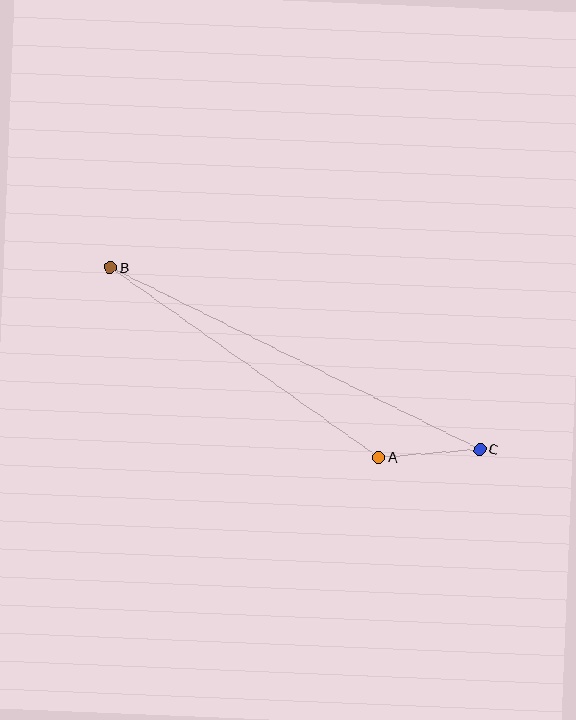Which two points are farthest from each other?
Points B and C are farthest from each other.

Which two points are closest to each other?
Points A and C are closest to each other.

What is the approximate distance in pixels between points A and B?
The distance between A and B is approximately 329 pixels.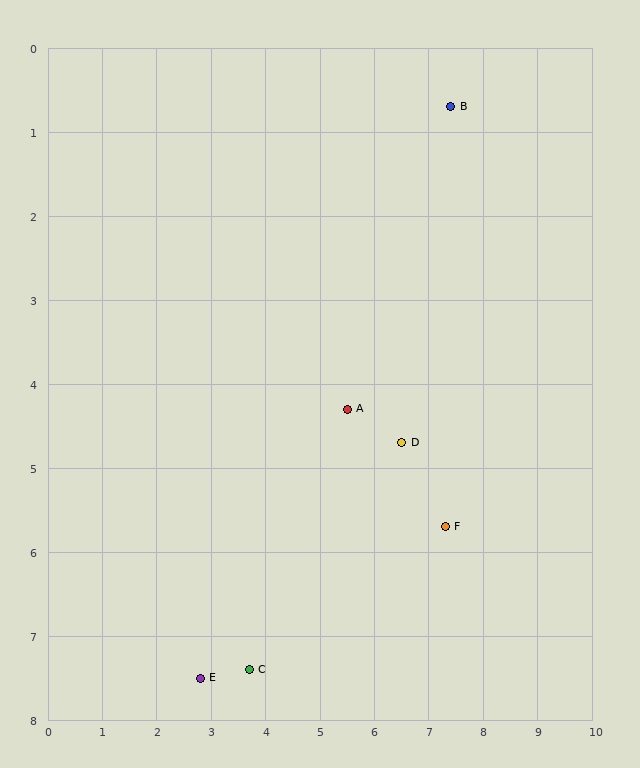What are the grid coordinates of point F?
Point F is at approximately (7.3, 5.7).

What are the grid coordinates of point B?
Point B is at approximately (7.4, 0.7).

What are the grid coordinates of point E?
Point E is at approximately (2.8, 7.5).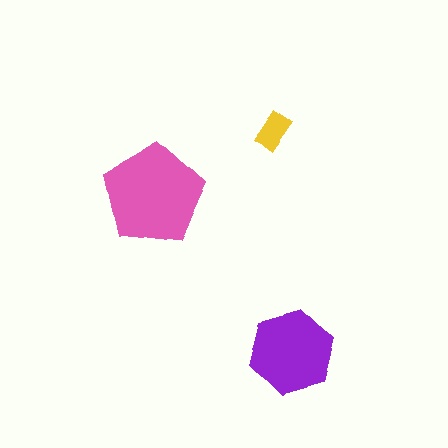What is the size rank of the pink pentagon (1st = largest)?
1st.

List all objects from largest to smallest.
The pink pentagon, the purple hexagon, the yellow rectangle.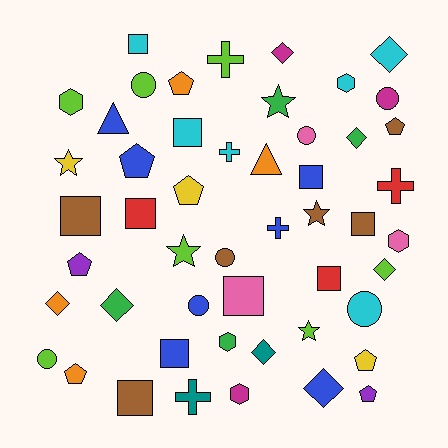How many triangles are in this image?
There are 2 triangles.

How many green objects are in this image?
There are 4 green objects.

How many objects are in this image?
There are 50 objects.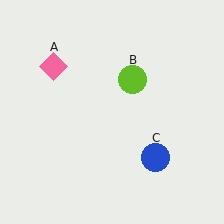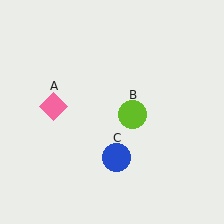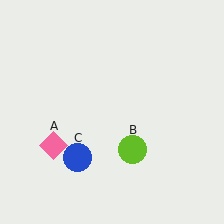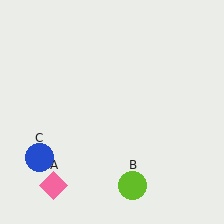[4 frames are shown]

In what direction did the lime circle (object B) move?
The lime circle (object B) moved down.